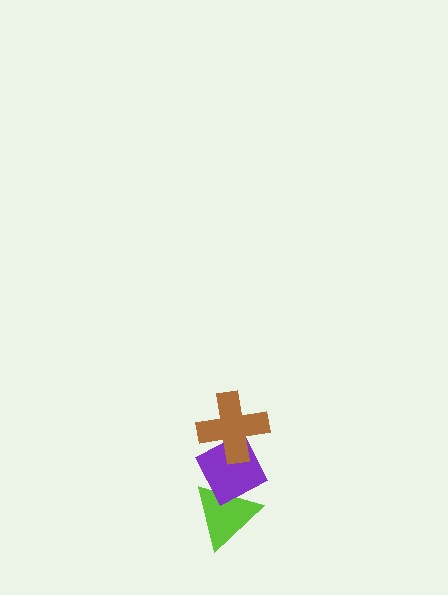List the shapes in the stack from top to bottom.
From top to bottom: the brown cross, the purple diamond, the lime triangle.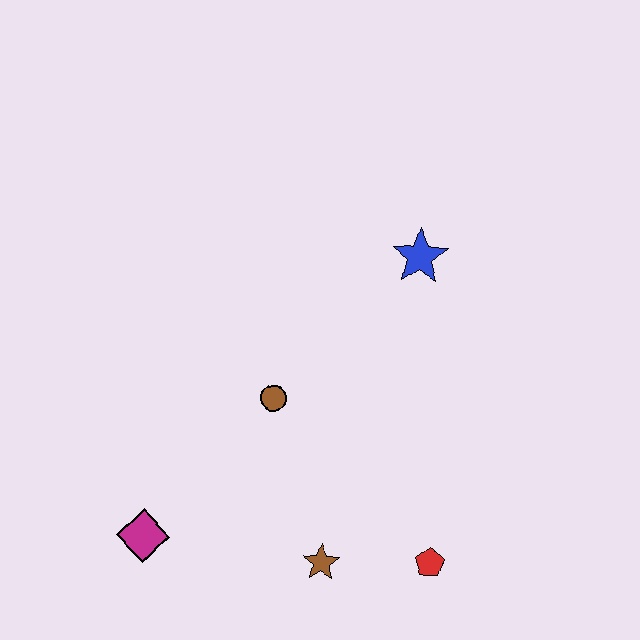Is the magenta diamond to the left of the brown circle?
Yes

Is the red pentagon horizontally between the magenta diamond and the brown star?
No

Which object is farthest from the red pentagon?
The blue star is farthest from the red pentagon.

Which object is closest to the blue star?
The brown circle is closest to the blue star.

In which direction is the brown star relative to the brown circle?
The brown star is below the brown circle.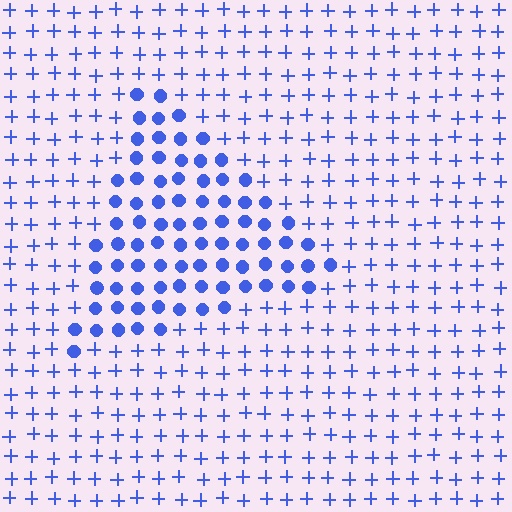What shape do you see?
I see a triangle.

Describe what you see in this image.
The image is filled with small blue elements arranged in a uniform grid. A triangle-shaped region contains circles, while the surrounding area contains plus signs. The boundary is defined purely by the change in element shape.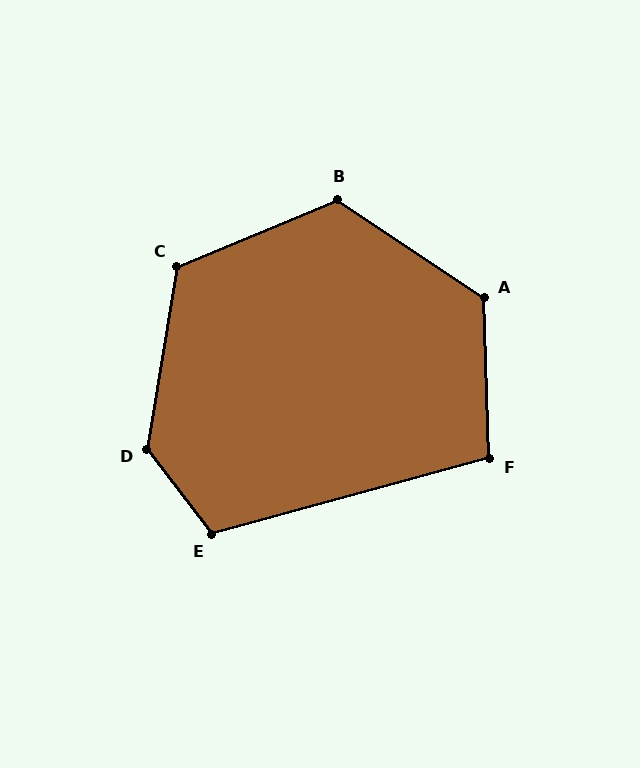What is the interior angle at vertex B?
Approximately 124 degrees (obtuse).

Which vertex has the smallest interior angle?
F, at approximately 103 degrees.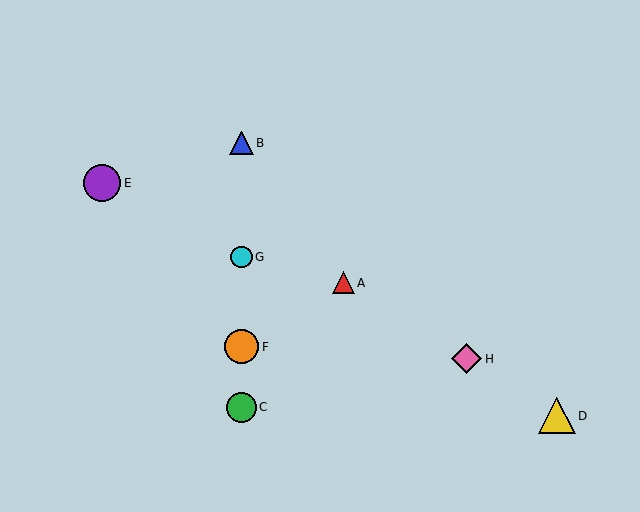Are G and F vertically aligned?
Yes, both are at x≈242.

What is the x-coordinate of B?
Object B is at x≈242.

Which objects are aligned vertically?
Objects B, C, F, G are aligned vertically.